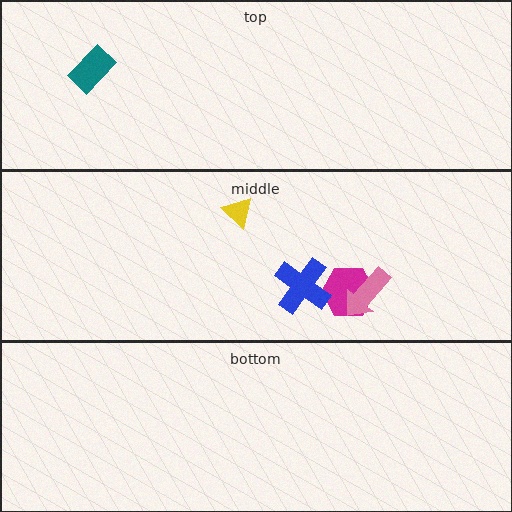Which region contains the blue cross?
The middle region.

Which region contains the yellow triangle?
The middle region.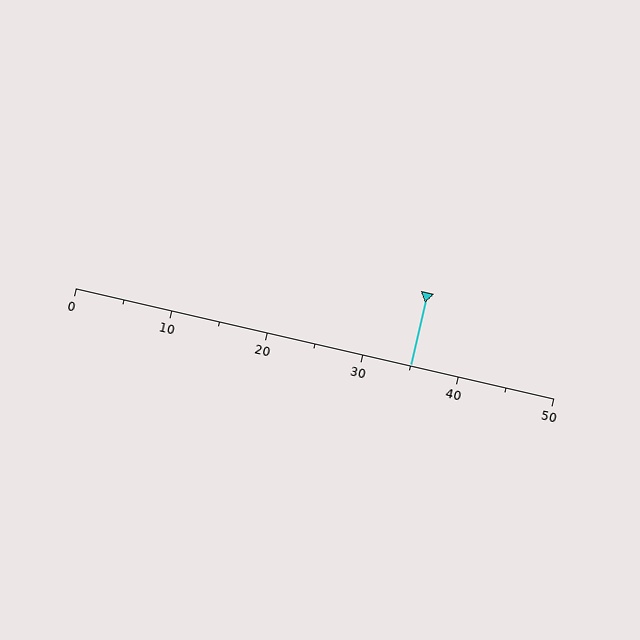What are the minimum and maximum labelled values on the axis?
The axis runs from 0 to 50.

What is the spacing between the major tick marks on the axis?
The major ticks are spaced 10 apart.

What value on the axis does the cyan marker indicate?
The marker indicates approximately 35.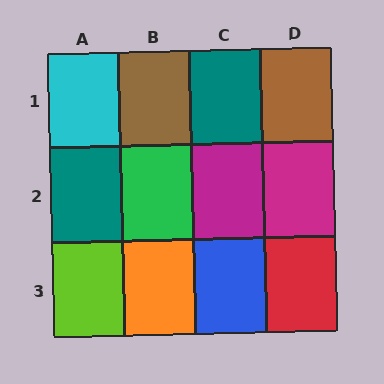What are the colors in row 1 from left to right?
Cyan, brown, teal, brown.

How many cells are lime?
1 cell is lime.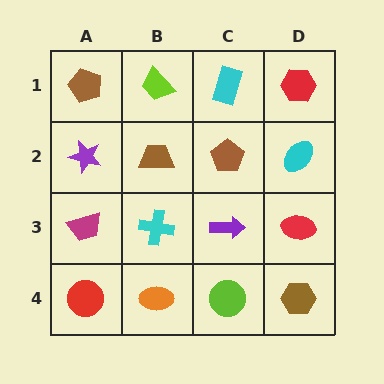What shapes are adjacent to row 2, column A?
A brown pentagon (row 1, column A), a magenta trapezoid (row 3, column A), a brown trapezoid (row 2, column B).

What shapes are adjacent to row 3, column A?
A purple star (row 2, column A), a red circle (row 4, column A), a cyan cross (row 3, column B).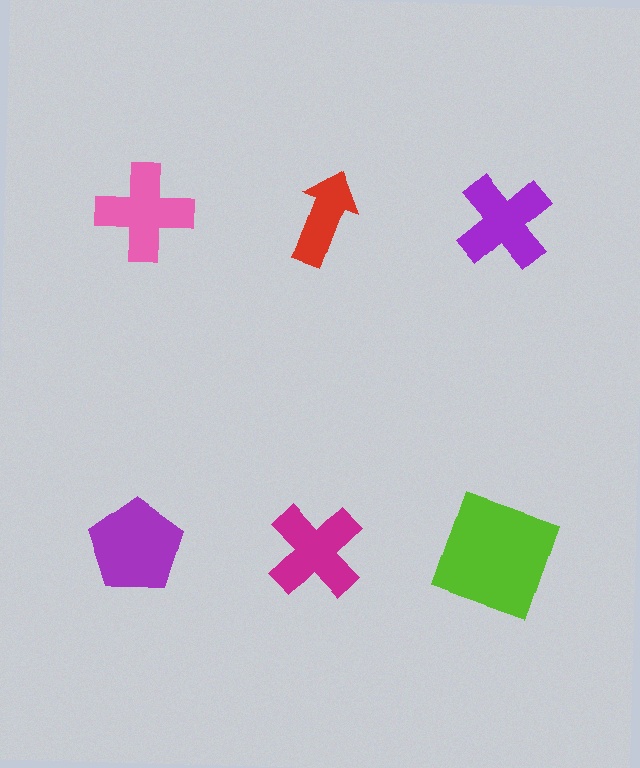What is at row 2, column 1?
A purple pentagon.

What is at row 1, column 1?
A pink cross.